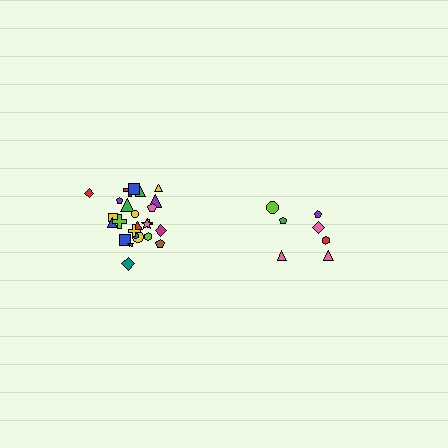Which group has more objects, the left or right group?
The left group.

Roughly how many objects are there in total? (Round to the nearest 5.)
Roughly 30 objects in total.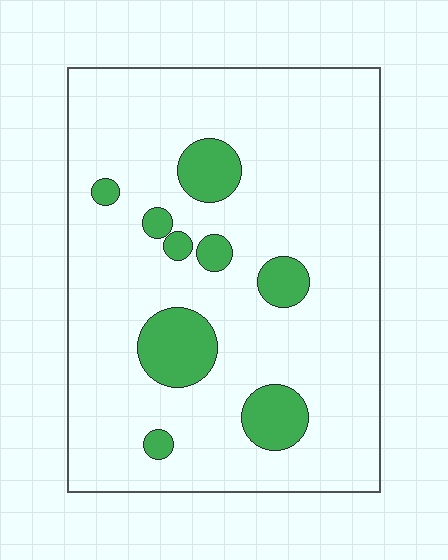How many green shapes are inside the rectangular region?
9.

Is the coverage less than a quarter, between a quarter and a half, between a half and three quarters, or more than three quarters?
Less than a quarter.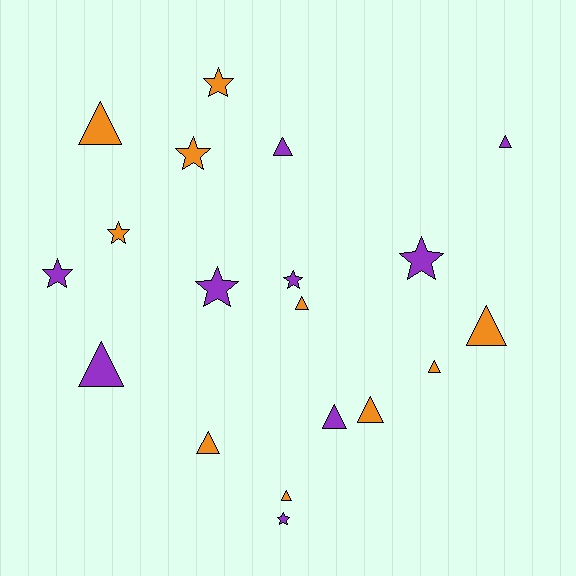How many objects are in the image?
There are 19 objects.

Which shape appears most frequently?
Triangle, with 11 objects.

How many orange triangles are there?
There are 7 orange triangles.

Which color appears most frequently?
Orange, with 10 objects.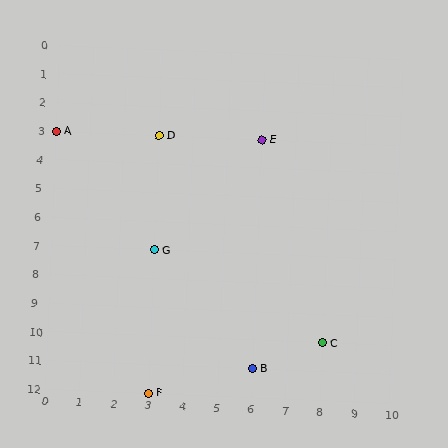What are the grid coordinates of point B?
Point B is at grid coordinates (6, 11).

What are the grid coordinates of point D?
Point D is at grid coordinates (3, 3).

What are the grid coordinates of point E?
Point E is at grid coordinates (6, 3).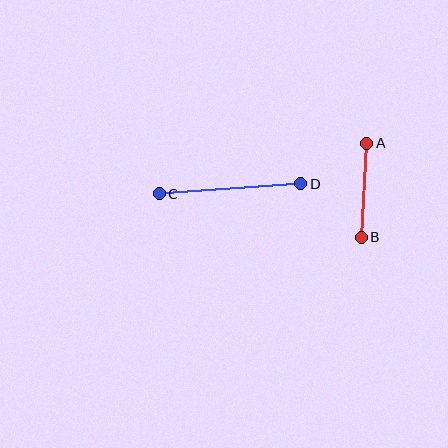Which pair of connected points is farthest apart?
Points C and D are farthest apart.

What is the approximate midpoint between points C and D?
The midpoint is at approximately (230, 189) pixels.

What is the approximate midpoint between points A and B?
The midpoint is at approximately (364, 190) pixels.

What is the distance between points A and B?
The distance is approximately 94 pixels.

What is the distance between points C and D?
The distance is approximately 142 pixels.